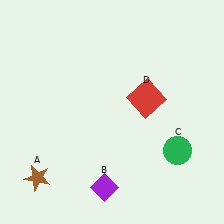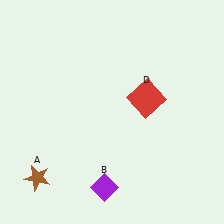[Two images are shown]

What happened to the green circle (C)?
The green circle (C) was removed in Image 2. It was in the bottom-right area of Image 1.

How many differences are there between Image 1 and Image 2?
There is 1 difference between the two images.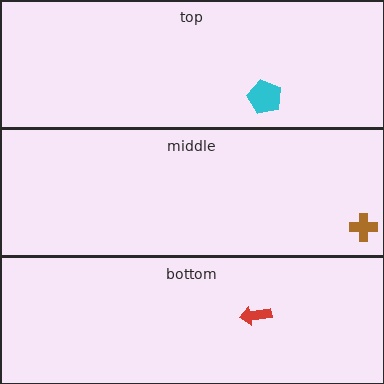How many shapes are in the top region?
1.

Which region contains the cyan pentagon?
The top region.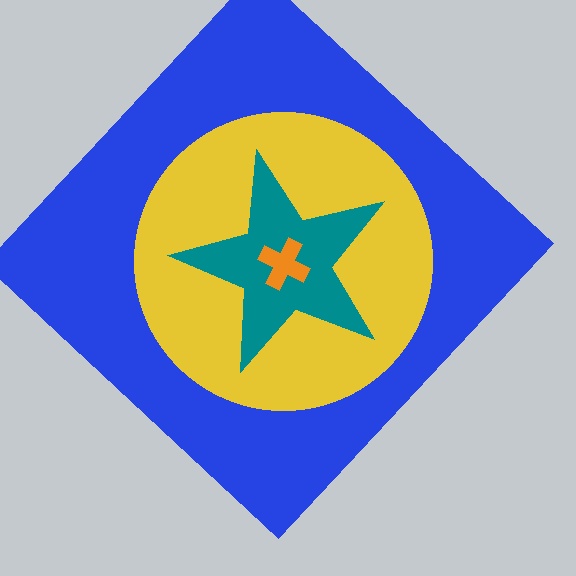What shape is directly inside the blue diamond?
The yellow circle.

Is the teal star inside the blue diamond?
Yes.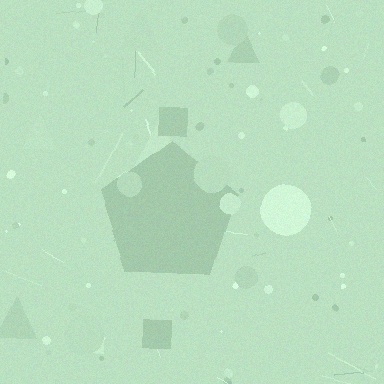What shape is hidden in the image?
A pentagon is hidden in the image.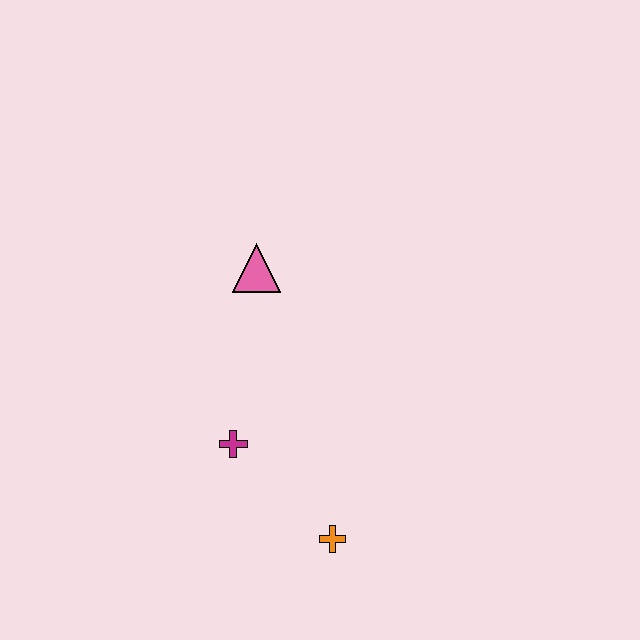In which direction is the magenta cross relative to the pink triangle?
The magenta cross is below the pink triangle.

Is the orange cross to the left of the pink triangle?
No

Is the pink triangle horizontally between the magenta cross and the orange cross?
Yes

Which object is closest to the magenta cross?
The orange cross is closest to the magenta cross.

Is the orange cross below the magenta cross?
Yes